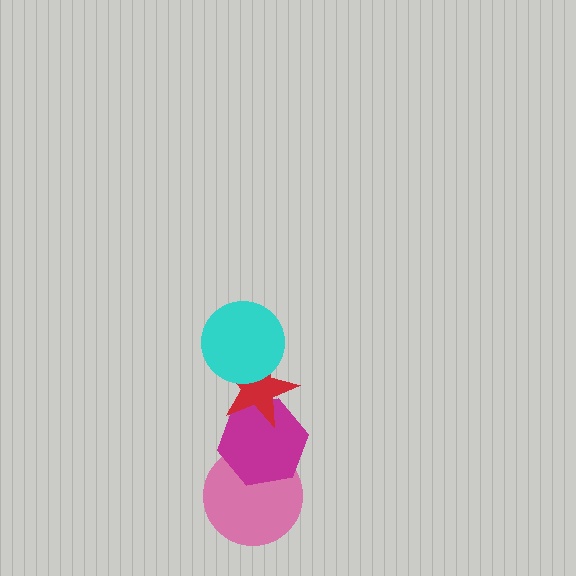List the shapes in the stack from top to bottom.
From top to bottom: the cyan circle, the red star, the magenta hexagon, the pink circle.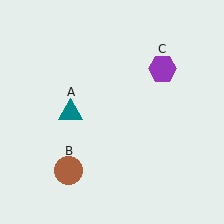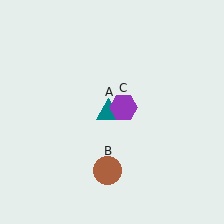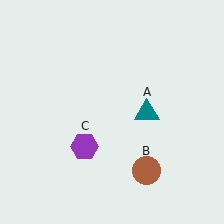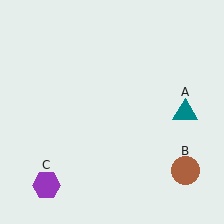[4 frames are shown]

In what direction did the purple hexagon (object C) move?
The purple hexagon (object C) moved down and to the left.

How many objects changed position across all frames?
3 objects changed position: teal triangle (object A), brown circle (object B), purple hexagon (object C).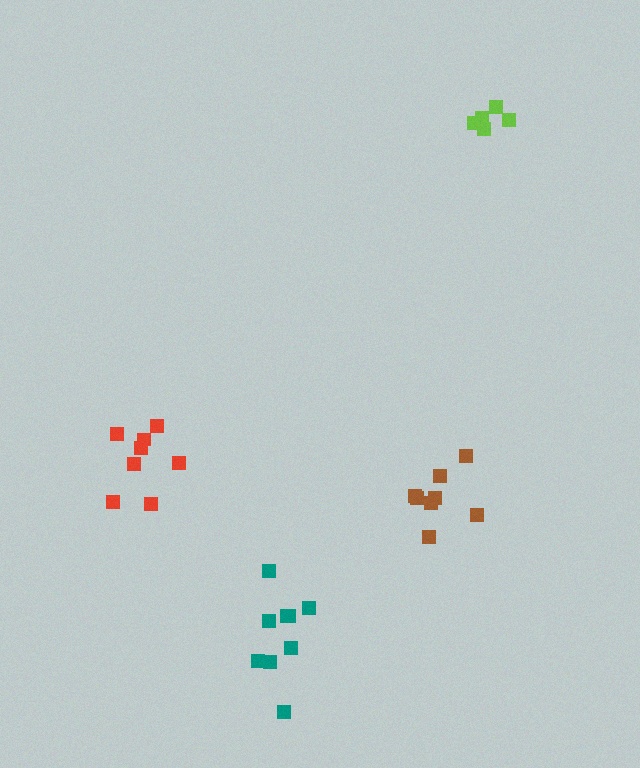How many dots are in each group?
Group 1: 8 dots, Group 2: 9 dots, Group 3: 8 dots, Group 4: 5 dots (30 total).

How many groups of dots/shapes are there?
There are 4 groups.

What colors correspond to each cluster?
The clusters are colored: brown, teal, red, lime.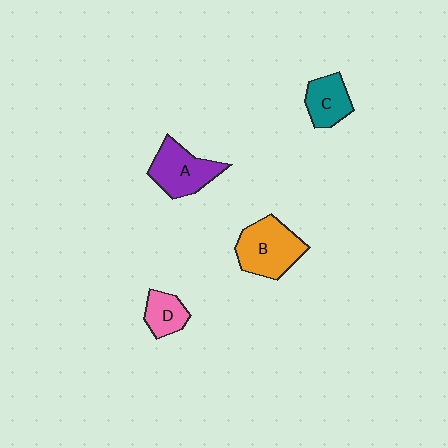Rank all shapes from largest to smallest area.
From largest to smallest: B (orange), A (purple), C (teal), D (pink).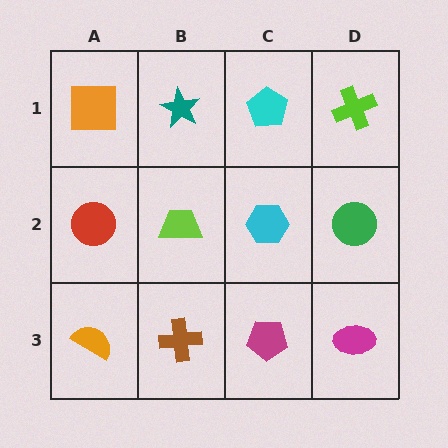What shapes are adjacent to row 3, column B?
A lime trapezoid (row 2, column B), an orange semicircle (row 3, column A), a magenta pentagon (row 3, column C).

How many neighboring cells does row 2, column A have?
3.